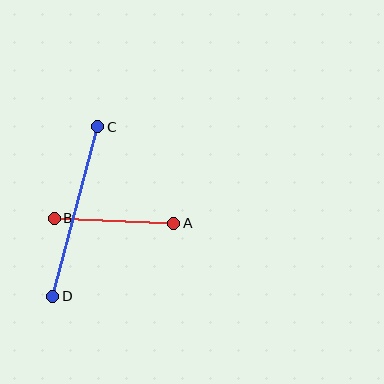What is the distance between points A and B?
The distance is approximately 119 pixels.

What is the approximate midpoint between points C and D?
The midpoint is at approximately (75, 212) pixels.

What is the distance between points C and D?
The distance is approximately 175 pixels.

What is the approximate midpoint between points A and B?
The midpoint is at approximately (114, 221) pixels.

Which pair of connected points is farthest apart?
Points C and D are farthest apart.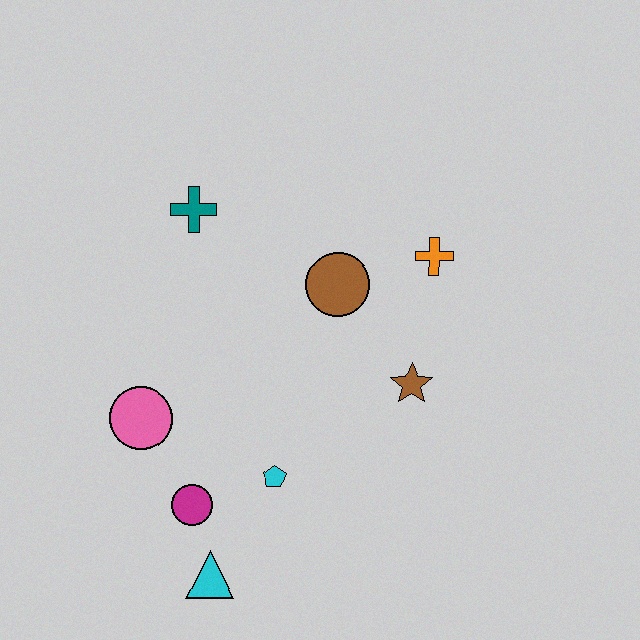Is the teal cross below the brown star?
No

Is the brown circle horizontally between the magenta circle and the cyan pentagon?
No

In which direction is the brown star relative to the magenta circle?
The brown star is to the right of the magenta circle.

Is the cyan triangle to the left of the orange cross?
Yes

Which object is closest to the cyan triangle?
The magenta circle is closest to the cyan triangle.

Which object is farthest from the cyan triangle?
The orange cross is farthest from the cyan triangle.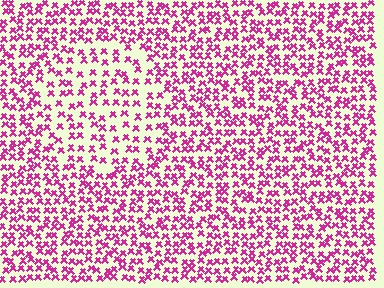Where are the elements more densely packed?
The elements are more densely packed outside the circle boundary.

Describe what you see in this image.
The image contains small magenta elements arranged at two different densities. A circle-shaped region is visible where the elements are less densely packed than the surrounding area.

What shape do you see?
I see a circle.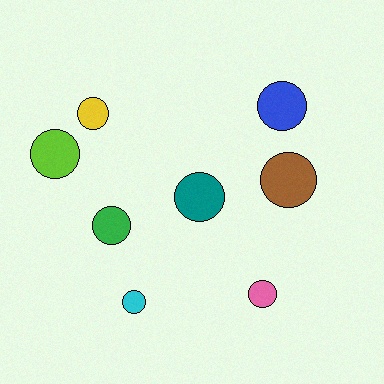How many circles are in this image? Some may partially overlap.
There are 8 circles.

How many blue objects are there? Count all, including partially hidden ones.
There is 1 blue object.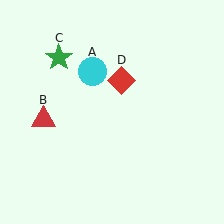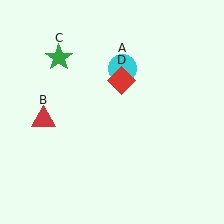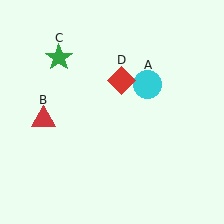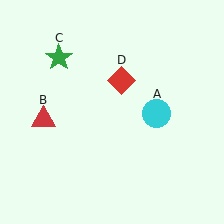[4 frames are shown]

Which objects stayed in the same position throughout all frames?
Red triangle (object B) and green star (object C) and red diamond (object D) remained stationary.